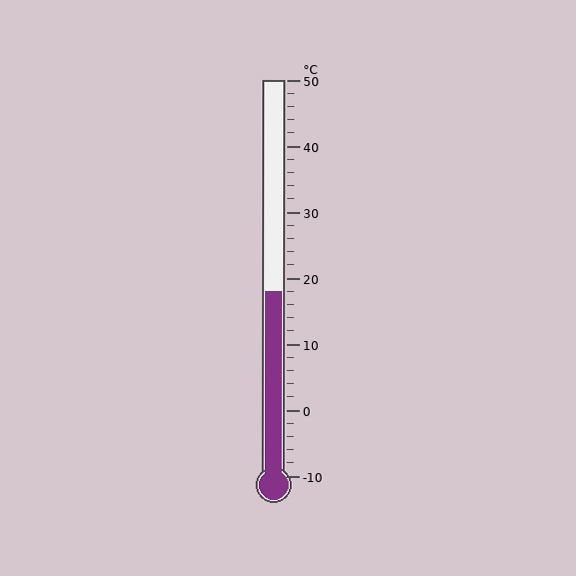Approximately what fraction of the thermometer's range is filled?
The thermometer is filled to approximately 45% of its range.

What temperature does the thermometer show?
The thermometer shows approximately 18°C.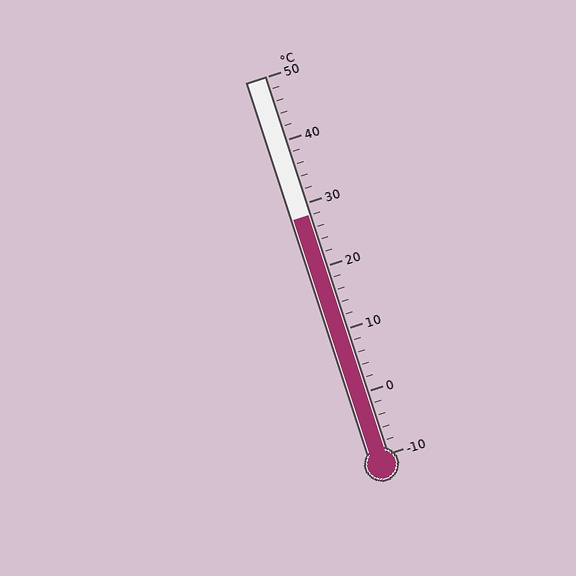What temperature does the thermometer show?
The thermometer shows approximately 28°C.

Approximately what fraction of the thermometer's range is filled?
The thermometer is filled to approximately 65% of its range.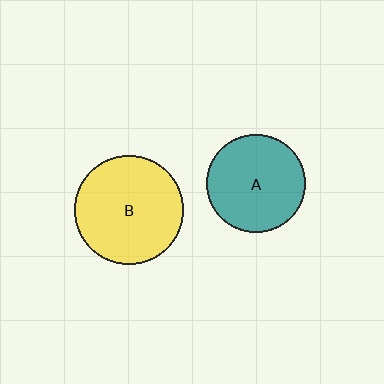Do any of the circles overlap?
No, none of the circles overlap.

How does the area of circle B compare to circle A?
Approximately 1.2 times.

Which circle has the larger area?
Circle B (yellow).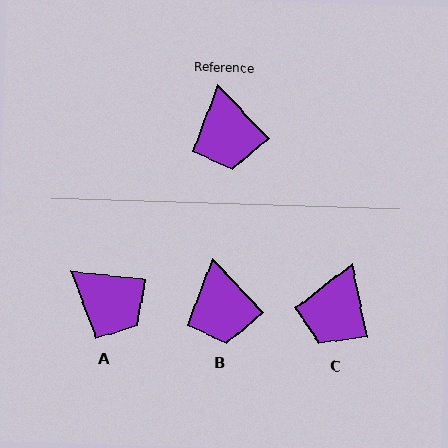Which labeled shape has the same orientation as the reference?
B.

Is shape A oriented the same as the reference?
No, it is off by about 40 degrees.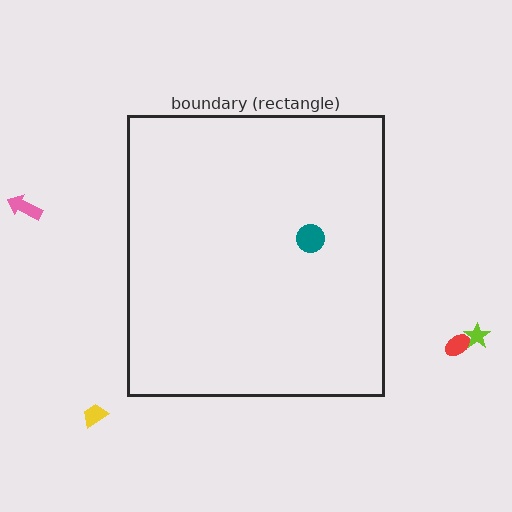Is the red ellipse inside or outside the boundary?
Outside.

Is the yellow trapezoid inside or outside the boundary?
Outside.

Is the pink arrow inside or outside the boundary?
Outside.